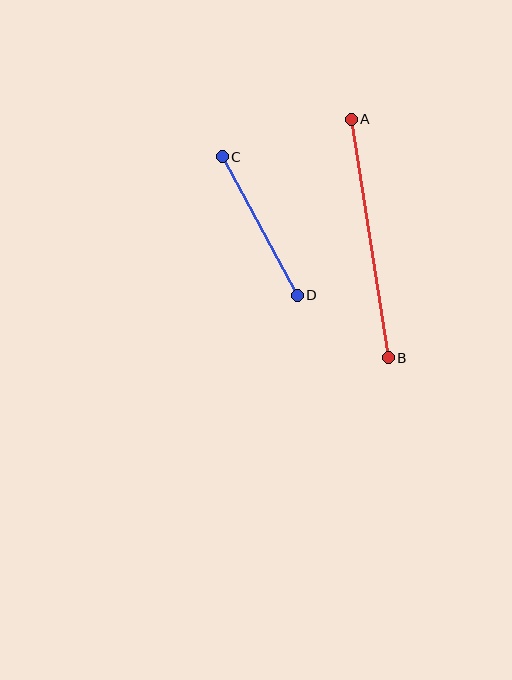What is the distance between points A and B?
The distance is approximately 241 pixels.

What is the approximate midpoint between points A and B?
The midpoint is at approximately (370, 238) pixels.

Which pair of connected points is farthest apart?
Points A and B are farthest apart.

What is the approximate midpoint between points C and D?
The midpoint is at approximately (260, 226) pixels.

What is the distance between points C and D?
The distance is approximately 158 pixels.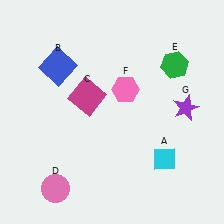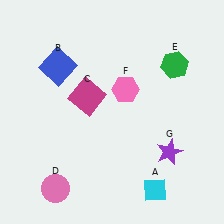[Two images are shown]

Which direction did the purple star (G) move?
The purple star (G) moved down.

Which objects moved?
The objects that moved are: the cyan diamond (A), the purple star (G).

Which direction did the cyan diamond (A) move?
The cyan diamond (A) moved down.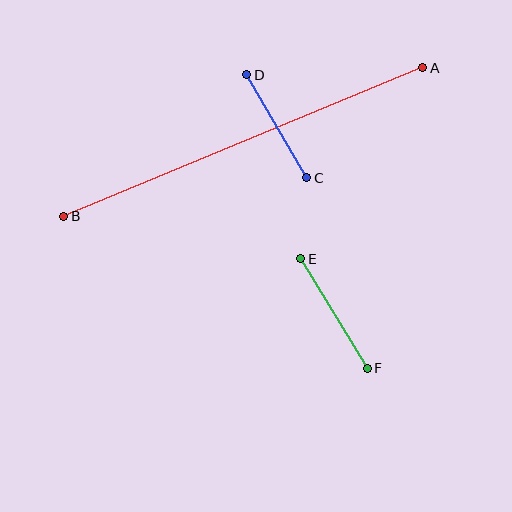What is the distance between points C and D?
The distance is approximately 119 pixels.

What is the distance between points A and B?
The distance is approximately 389 pixels.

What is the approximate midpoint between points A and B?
The midpoint is at approximately (243, 142) pixels.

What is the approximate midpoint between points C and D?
The midpoint is at approximately (277, 126) pixels.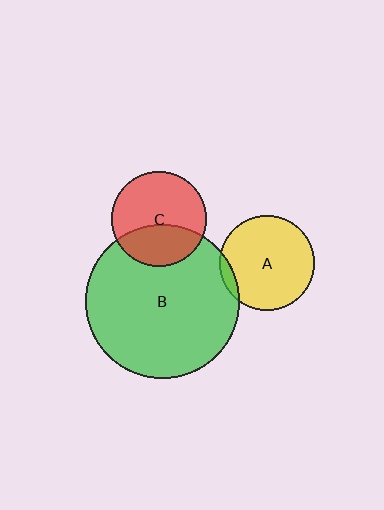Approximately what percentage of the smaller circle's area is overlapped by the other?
Approximately 35%.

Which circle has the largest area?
Circle B (green).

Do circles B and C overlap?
Yes.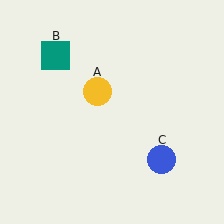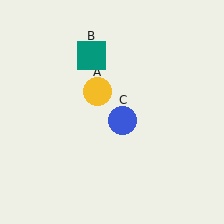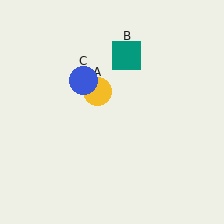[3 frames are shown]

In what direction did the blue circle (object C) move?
The blue circle (object C) moved up and to the left.